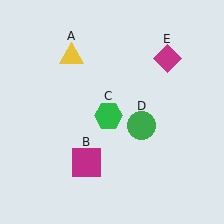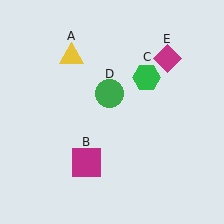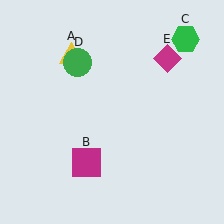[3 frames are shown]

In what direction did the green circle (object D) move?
The green circle (object D) moved up and to the left.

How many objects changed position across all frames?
2 objects changed position: green hexagon (object C), green circle (object D).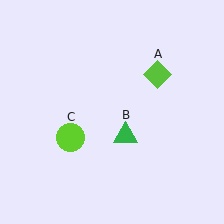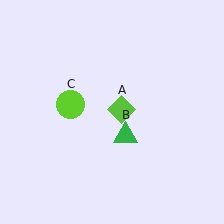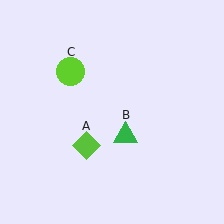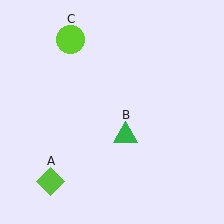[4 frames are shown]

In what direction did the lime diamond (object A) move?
The lime diamond (object A) moved down and to the left.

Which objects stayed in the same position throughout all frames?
Green triangle (object B) remained stationary.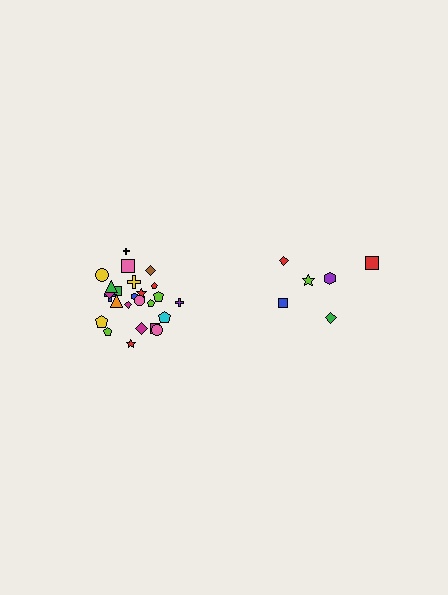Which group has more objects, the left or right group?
The left group.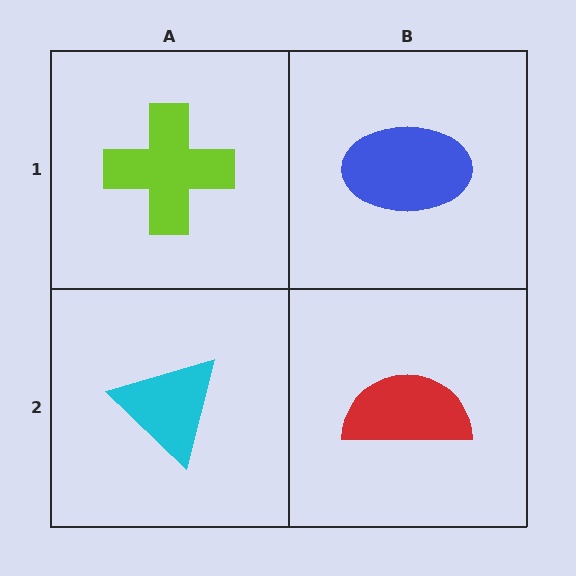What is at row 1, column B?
A blue ellipse.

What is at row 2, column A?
A cyan triangle.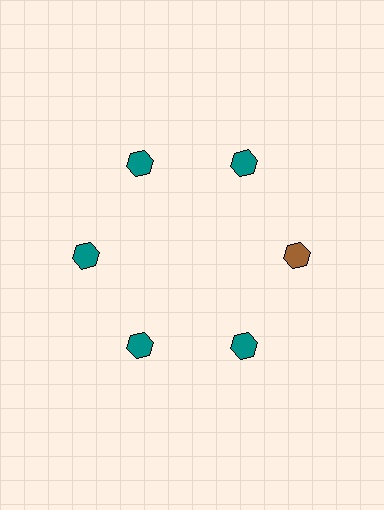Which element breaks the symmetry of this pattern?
The brown hexagon at roughly the 3 o'clock position breaks the symmetry. All other shapes are teal hexagons.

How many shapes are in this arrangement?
There are 6 shapes arranged in a ring pattern.